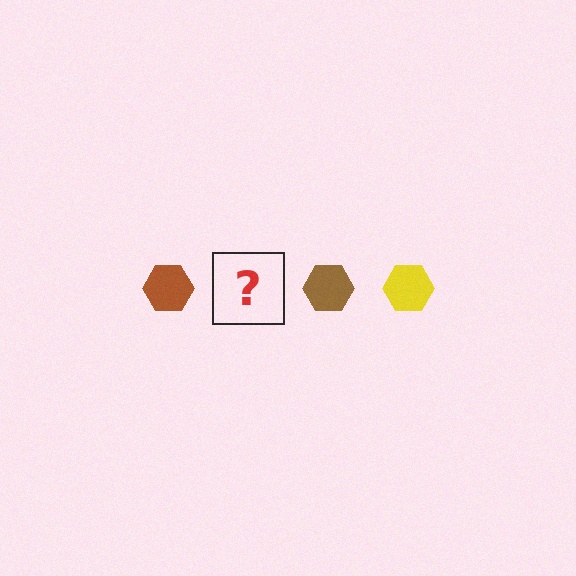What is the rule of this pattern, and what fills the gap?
The rule is that the pattern cycles through brown, yellow hexagons. The gap should be filled with a yellow hexagon.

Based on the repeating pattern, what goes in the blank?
The blank should be a yellow hexagon.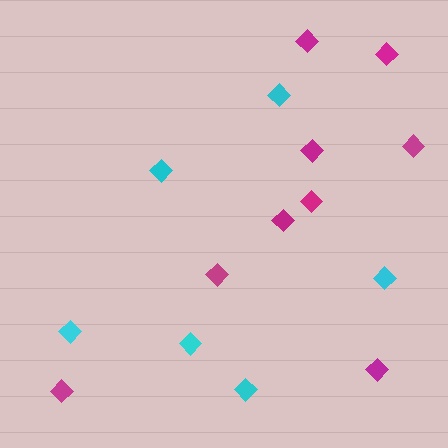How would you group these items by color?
There are 2 groups: one group of cyan diamonds (6) and one group of magenta diamonds (9).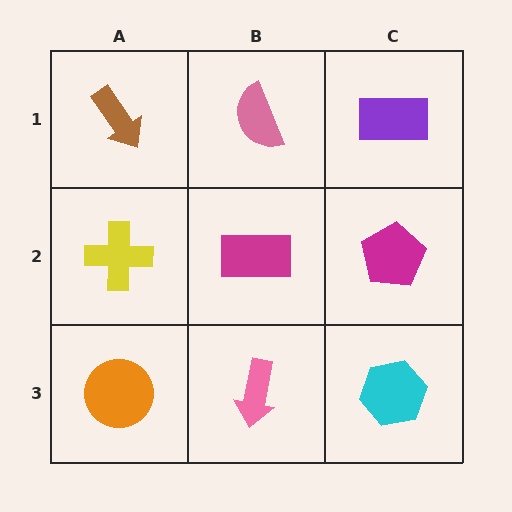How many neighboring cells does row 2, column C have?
3.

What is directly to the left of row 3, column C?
A pink arrow.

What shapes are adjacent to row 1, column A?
A yellow cross (row 2, column A), a pink semicircle (row 1, column B).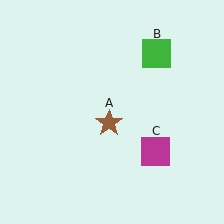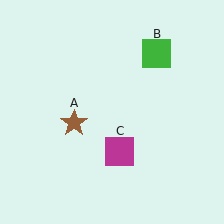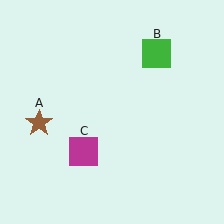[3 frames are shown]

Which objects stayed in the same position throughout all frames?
Green square (object B) remained stationary.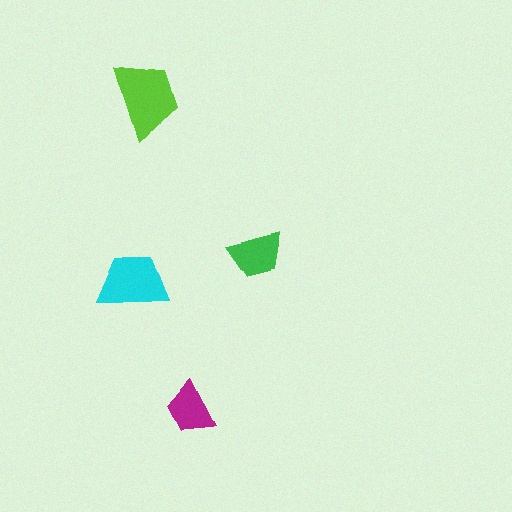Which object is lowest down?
The magenta trapezoid is bottommost.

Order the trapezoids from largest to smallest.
the lime one, the cyan one, the green one, the magenta one.